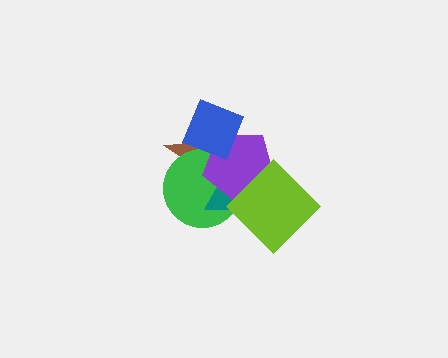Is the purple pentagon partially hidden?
Yes, it is partially covered by another shape.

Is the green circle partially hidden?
Yes, it is partially covered by another shape.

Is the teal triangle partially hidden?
Yes, it is partially covered by another shape.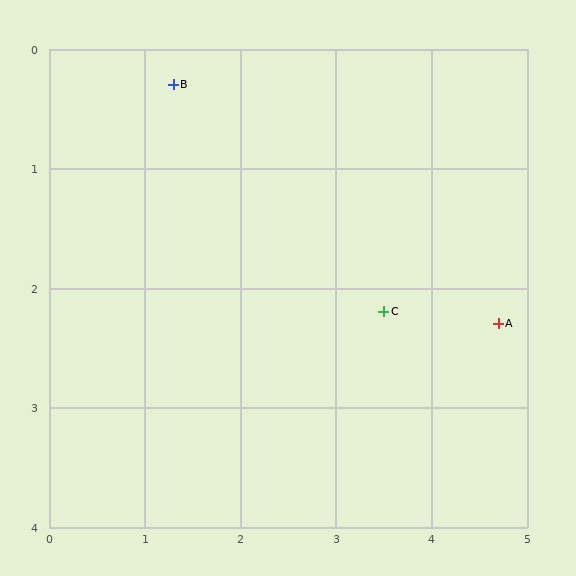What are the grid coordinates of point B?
Point B is at approximately (1.3, 0.3).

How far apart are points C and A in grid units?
Points C and A are about 1.2 grid units apart.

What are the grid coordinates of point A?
Point A is at approximately (4.7, 2.3).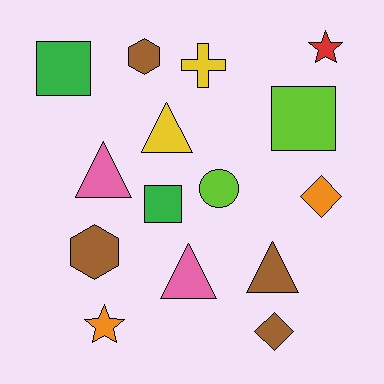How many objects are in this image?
There are 15 objects.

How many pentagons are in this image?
There are no pentagons.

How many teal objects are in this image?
There are no teal objects.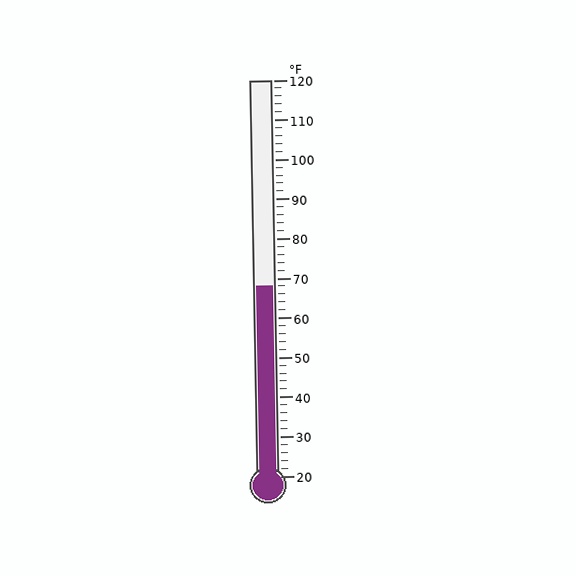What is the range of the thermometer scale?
The thermometer scale ranges from 20°F to 120°F.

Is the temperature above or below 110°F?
The temperature is below 110°F.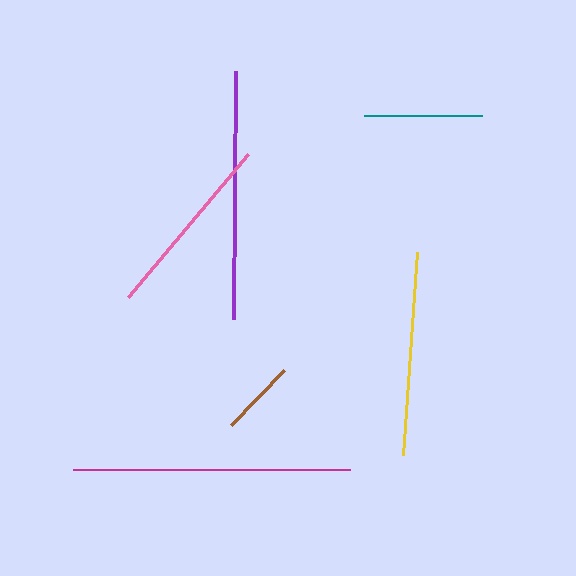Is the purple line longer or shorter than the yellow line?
The purple line is longer than the yellow line.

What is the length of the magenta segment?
The magenta segment is approximately 277 pixels long.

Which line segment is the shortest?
The brown line is the shortest at approximately 76 pixels.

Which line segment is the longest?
The magenta line is the longest at approximately 277 pixels.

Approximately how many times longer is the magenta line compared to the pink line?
The magenta line is approximately 1.5 times the length of the pink line.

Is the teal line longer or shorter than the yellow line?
The yellow line is longer than the teal line.